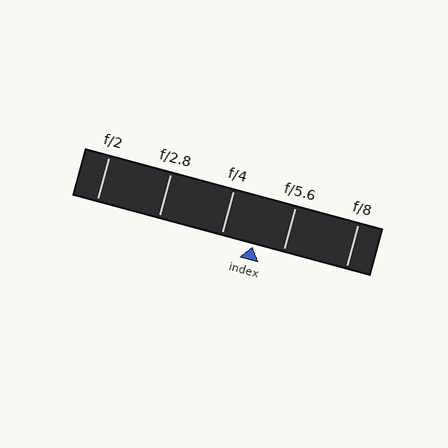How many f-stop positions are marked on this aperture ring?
There are 5 f-stop positions marked.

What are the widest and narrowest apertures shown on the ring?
The widest aperture shown is f/2 and the narrowest is f/8.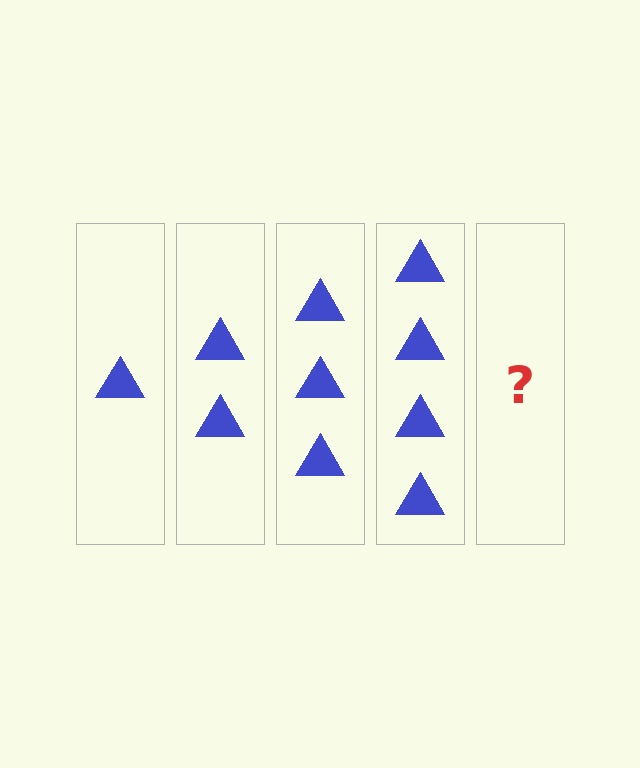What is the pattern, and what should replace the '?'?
The pattern is that each step adds one more triangle. The '?' should be 5 triangles.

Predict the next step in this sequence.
The next step is 5 triangles.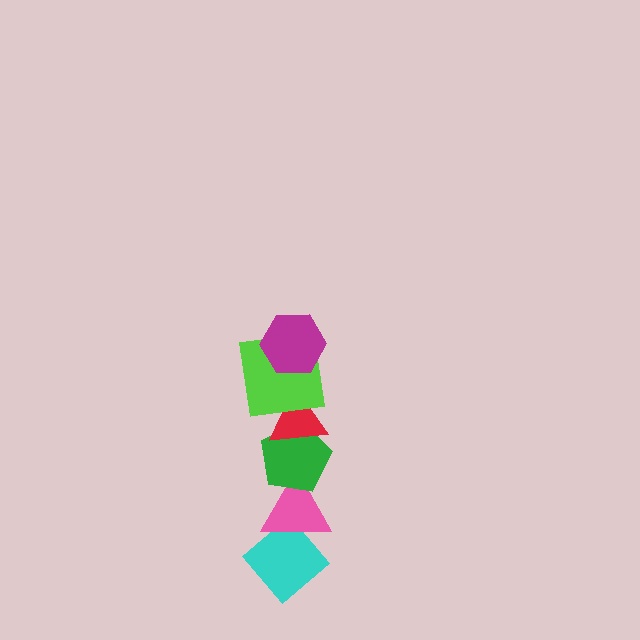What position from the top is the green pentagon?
The green pentagon is 4th from the top.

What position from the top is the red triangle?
The red triangle is 3rd from the top.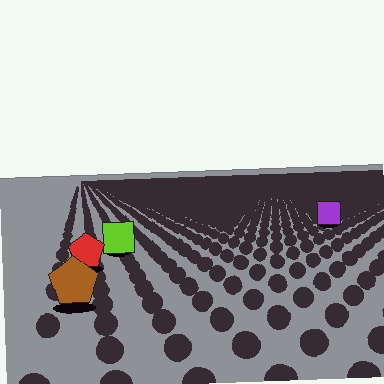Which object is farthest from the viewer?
The purple square is farthest from the viewer. It appears smaller and the ground texture around it is denser.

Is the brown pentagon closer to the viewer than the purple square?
Yes. The brown pentagon is closer — you can tell from the texture gradient: the ground texture is coarser near it.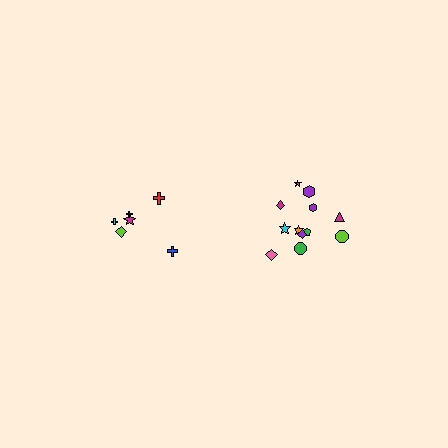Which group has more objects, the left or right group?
The right group.